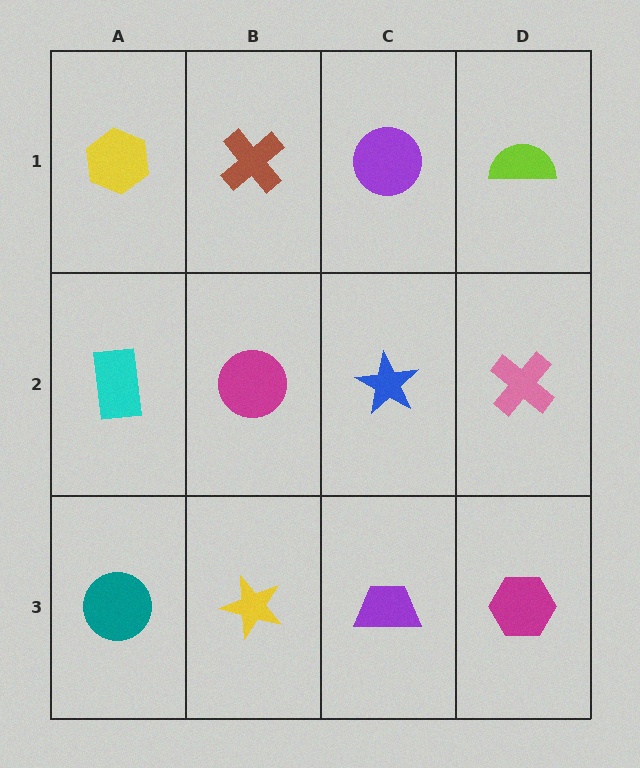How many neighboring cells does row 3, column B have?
3.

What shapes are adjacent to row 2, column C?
A purple circle (row 1, column C), a purple trapezoid (row 3, column C), a magenta circle (row 2, column B), a pink cross (row 2, column D).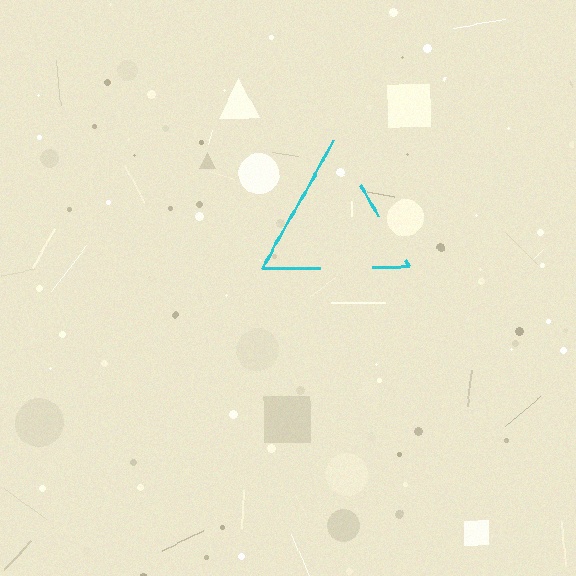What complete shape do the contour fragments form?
The contour fragments form a triangle.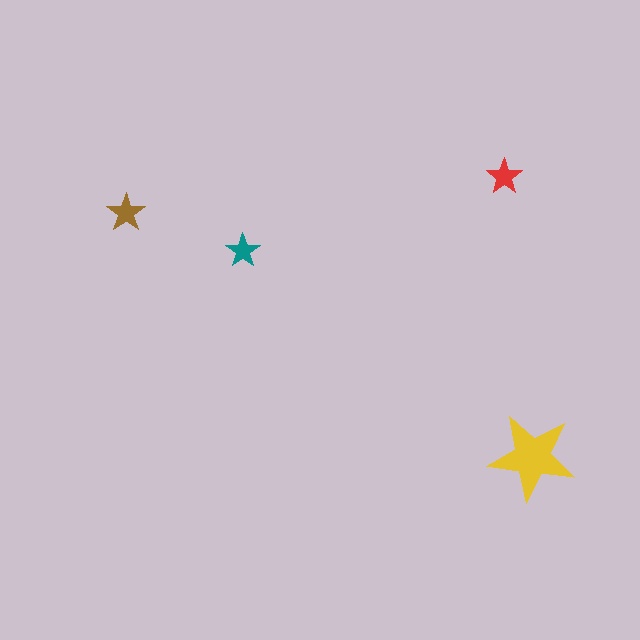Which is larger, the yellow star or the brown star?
The yellow one.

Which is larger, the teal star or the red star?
The red one.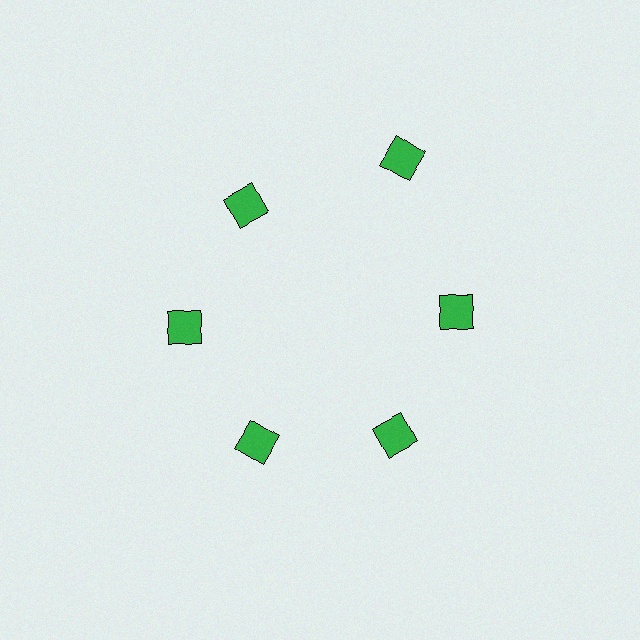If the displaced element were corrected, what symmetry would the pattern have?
It would have 6-fold rotational symmetry — the pattern would map onto itself every 60 degrees.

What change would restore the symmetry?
The symmetry would be restored by moving it inward, back onto the ring so that all 6 squares sit at equal angles and equal distance from the center.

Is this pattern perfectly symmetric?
No. The 6 green squares are arranged in a ring, but one element near the 1 o'clock position is pushed outward from the center, breaking the 6-fold rotational symmetry.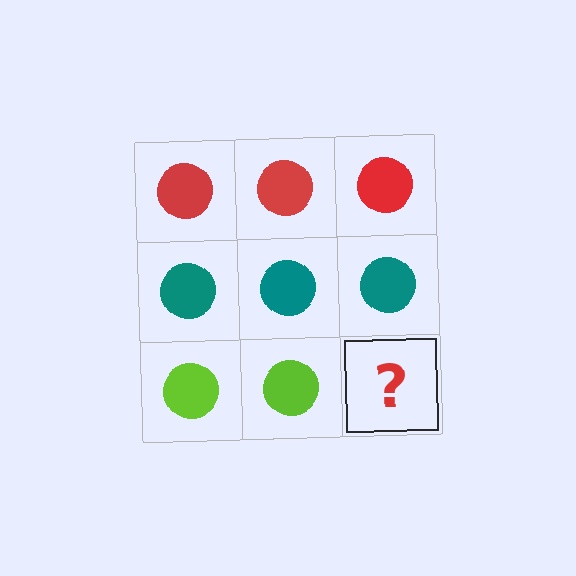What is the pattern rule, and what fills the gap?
The rule is that each row has a consistent color. The gap should be filled with a lime circle.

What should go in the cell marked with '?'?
The missing cell should contain a lime circle.